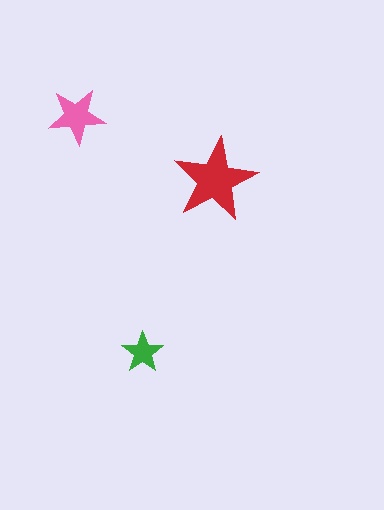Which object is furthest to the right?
The red star is rightmost.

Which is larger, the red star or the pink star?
The red one.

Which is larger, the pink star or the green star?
The pink one.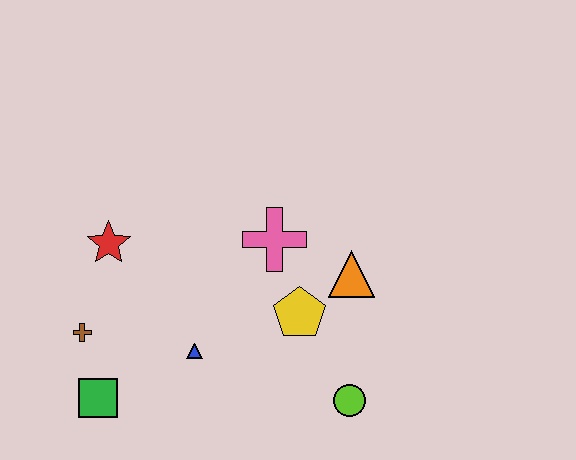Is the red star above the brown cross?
Yes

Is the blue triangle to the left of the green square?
No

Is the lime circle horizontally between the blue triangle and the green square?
No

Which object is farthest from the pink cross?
The green square is farthest from the pink cross.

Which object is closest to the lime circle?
The yellow pentagon is closest to the lime circle.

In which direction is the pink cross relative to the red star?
The pink cross is to the right of the red star.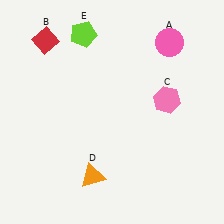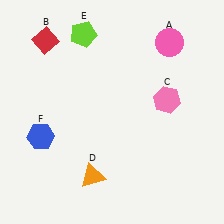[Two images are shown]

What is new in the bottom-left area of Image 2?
A blue hexagon (F) was added in the bottom-left area of Image 2.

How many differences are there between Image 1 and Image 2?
There is 1 difference between the two images.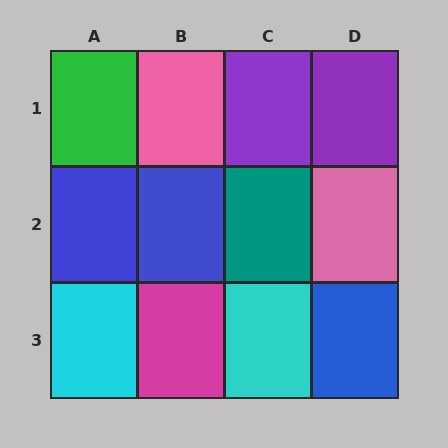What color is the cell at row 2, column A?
Blue.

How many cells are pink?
2 cells are pink.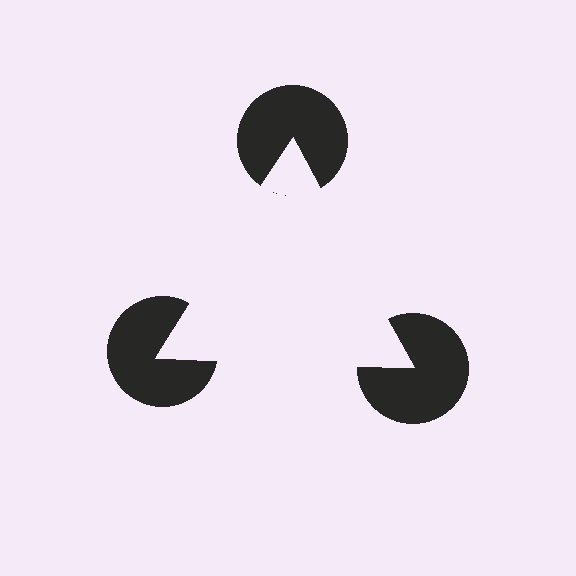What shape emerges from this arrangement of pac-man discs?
An illusory triangle — its edges are inferred from the aligned wedge cuts in the pac-man discs, not physically drawn.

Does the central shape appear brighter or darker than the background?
It typically appears slightly brighter than the background, even though no actual brightness change is drawn.